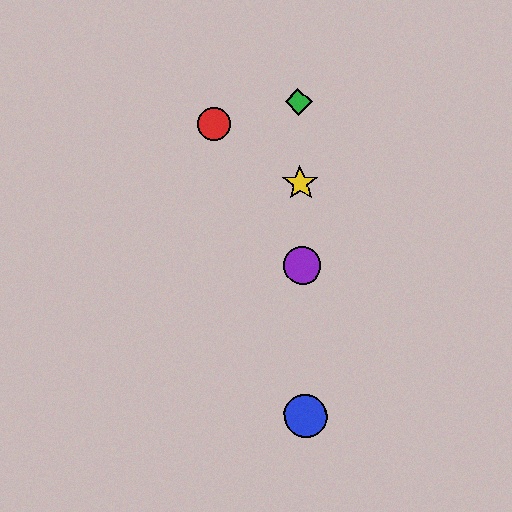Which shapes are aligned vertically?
The blue circle, the green diamond, the yellow star, the purple circle are aligned vertically.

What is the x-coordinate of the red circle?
The red circle is at x≈214.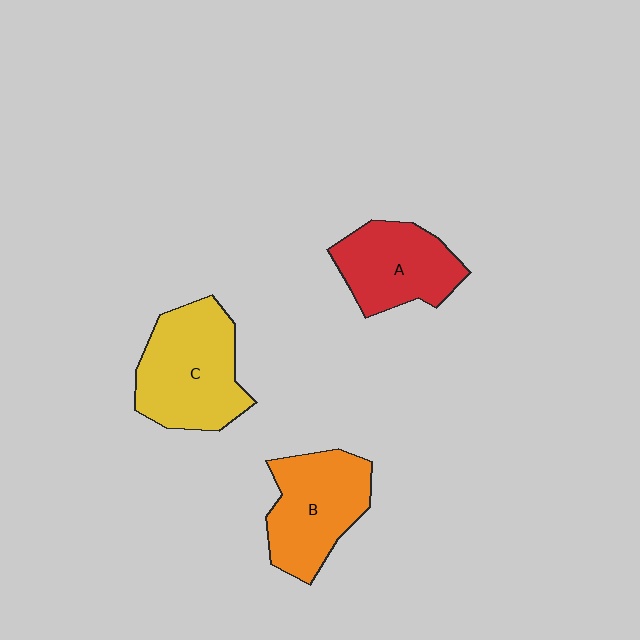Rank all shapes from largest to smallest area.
From largest to smallest: C (yellow), B (orange), A (red).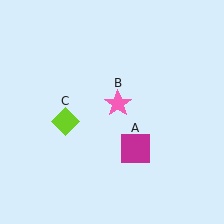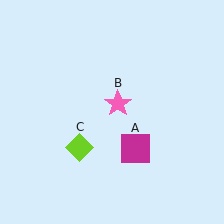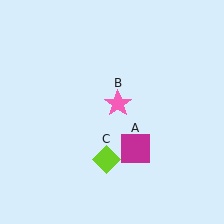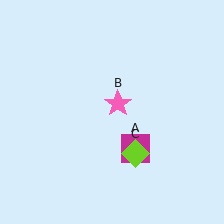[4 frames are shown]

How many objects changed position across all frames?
1 object changed position: lime diamond (object C).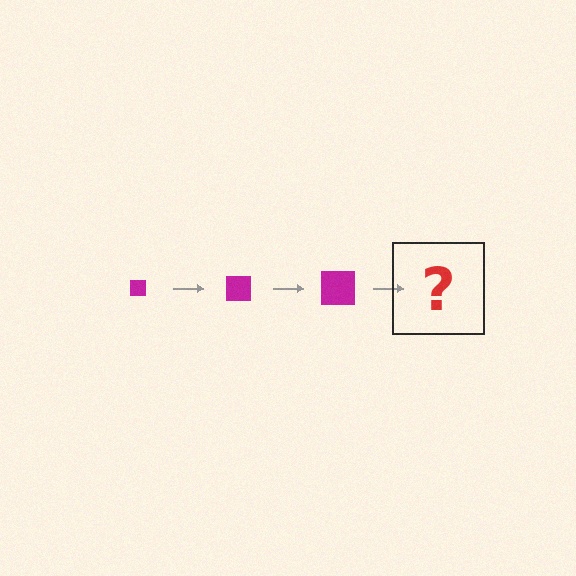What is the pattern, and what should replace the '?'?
The pattern is that the square gets progressively larger each step. The '?' should be a magenta square, larger than the previous one.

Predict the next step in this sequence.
The next step is a magenta square, larger than the previous one.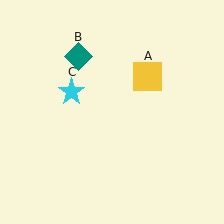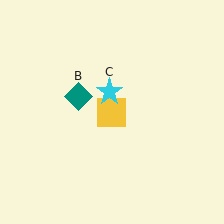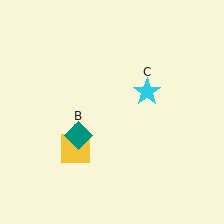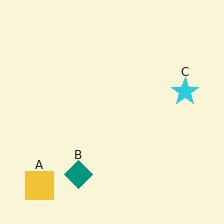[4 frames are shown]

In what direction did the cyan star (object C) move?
The cyan star (object C) moved right.